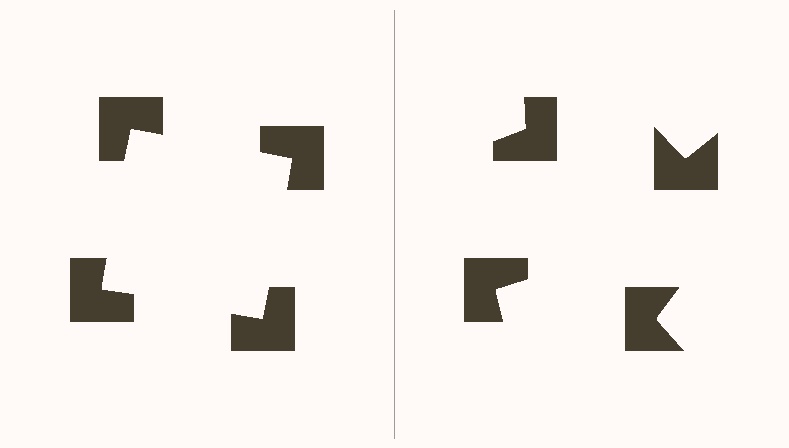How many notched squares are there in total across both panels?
8 — 4 on each side.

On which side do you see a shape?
An illusory square appears on the left side. On the right side the wedge cuts are rotated, so no coherent shape forms.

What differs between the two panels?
The notched squares are positioned identically on both sides; only the wedge orientations differ. On the left they align to a square; on the right they are misaligned.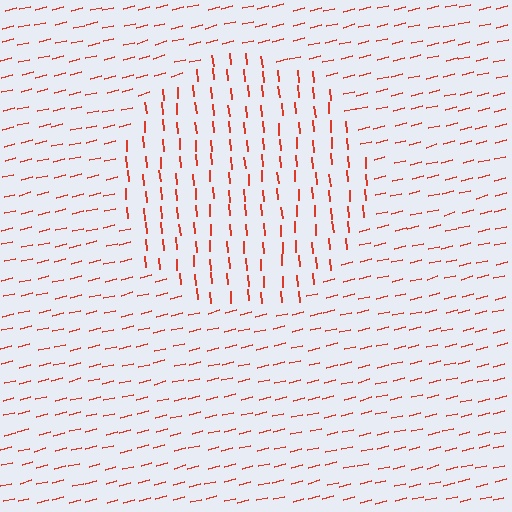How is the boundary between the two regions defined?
The boundary is defined purely by a change in line orientation (approximately 81 degrees difference). All lines are the same color and thickness.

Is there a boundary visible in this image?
Yes, there is a texture boundary formed by a change in line orientation.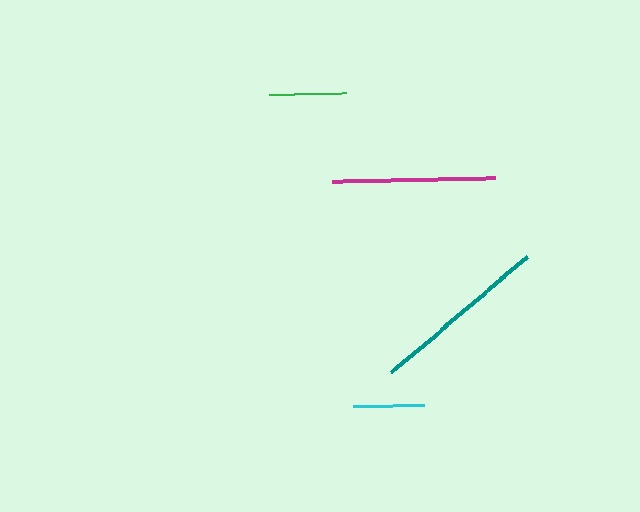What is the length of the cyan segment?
The cyan segment is approximately 71 pixels long.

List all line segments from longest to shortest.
From longest to shortest: teal, magenta, green, cyan.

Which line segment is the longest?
The teal line is the longest at approximately 179 pixels.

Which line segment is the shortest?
The cyan line is the shortest at approximately 71 pixels.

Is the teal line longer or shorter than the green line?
The teal line is longer than the green line.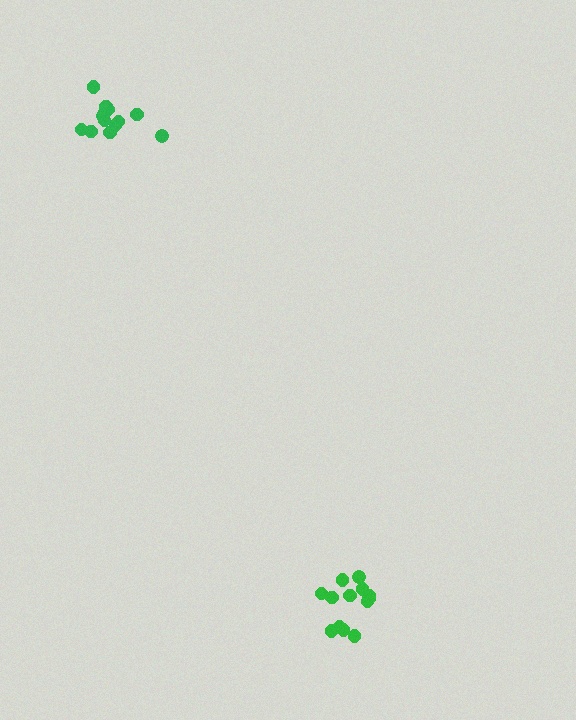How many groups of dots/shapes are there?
There are 2 groups.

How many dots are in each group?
Group 1: 14 dots, Group 2: 13 dots (27 total).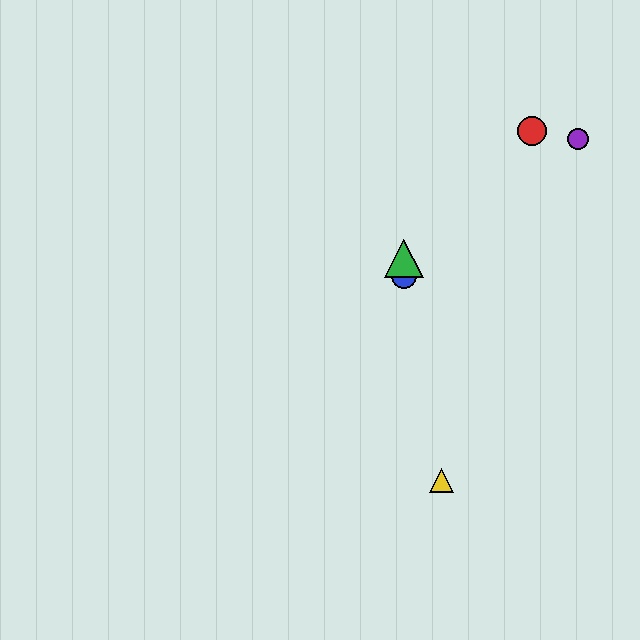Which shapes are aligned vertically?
The blue circle, the green triangle are aligned vertically.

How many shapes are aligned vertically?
2 shapes (the blue circle, the green triangle) are aligned vertically.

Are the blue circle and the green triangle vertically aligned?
Yes, both are at x≈404.